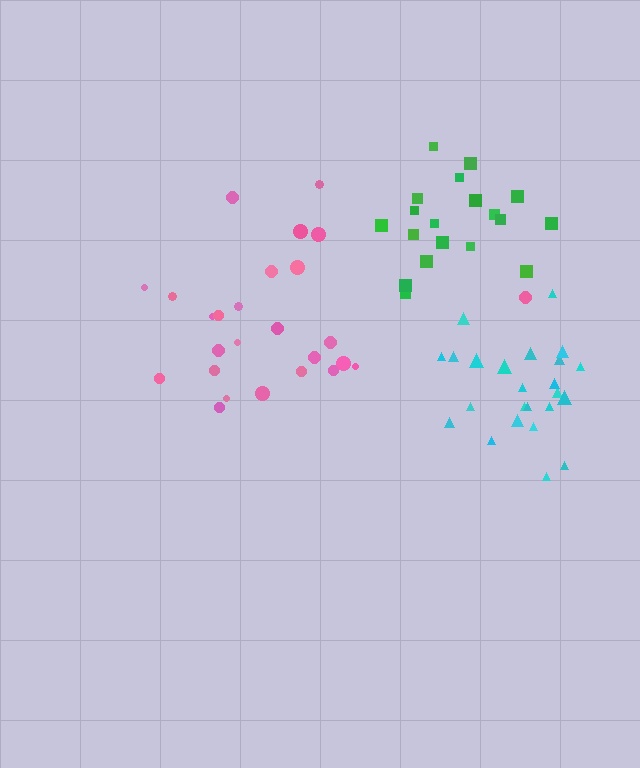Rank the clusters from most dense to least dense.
cyan, green, pink.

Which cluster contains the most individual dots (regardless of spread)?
Pink (26).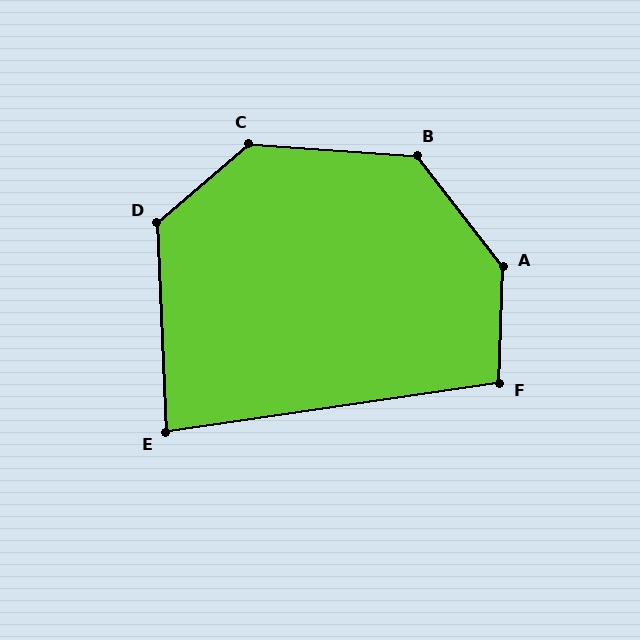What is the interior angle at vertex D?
Approximately 128 degrees (obtuse).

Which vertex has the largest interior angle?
A, at approximately 141 degrees.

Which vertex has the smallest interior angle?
E, at approximately 84 degrees.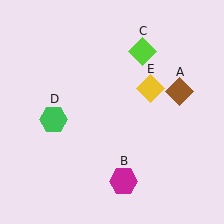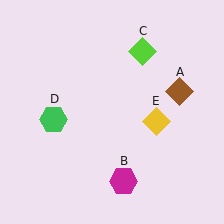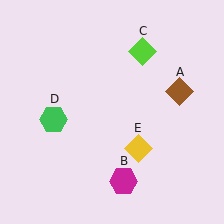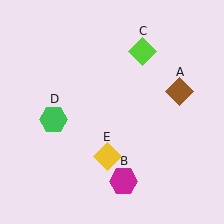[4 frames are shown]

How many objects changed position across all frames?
1 object changed position: yellow diamond (object E).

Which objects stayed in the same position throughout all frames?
Brown diamond (object A) and magenta hexagon (object B) and lime diamond (object C) and green hexagon (object D) remained stationary.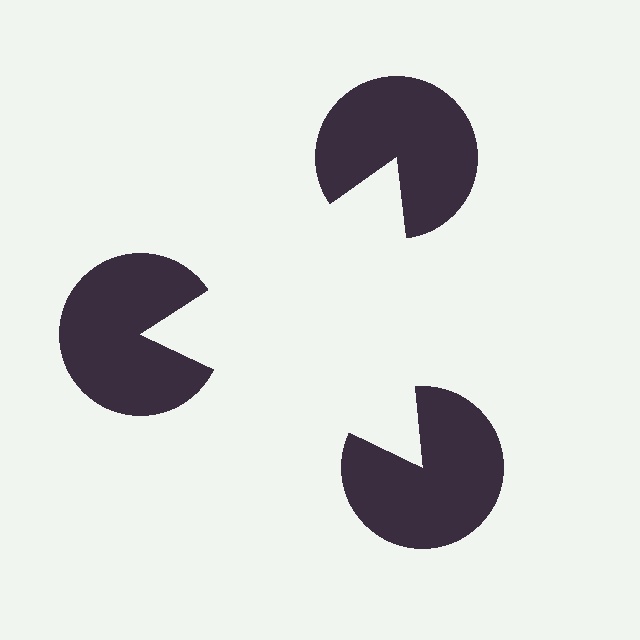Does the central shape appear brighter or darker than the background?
It typically appears slightly brighter than the background, even though no actual brightness change is drawn.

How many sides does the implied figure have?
3 sides.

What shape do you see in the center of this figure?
An illusory triangle — its edges are inferred from the aligned wedge cuts in the pac-man discs, not physically drawn.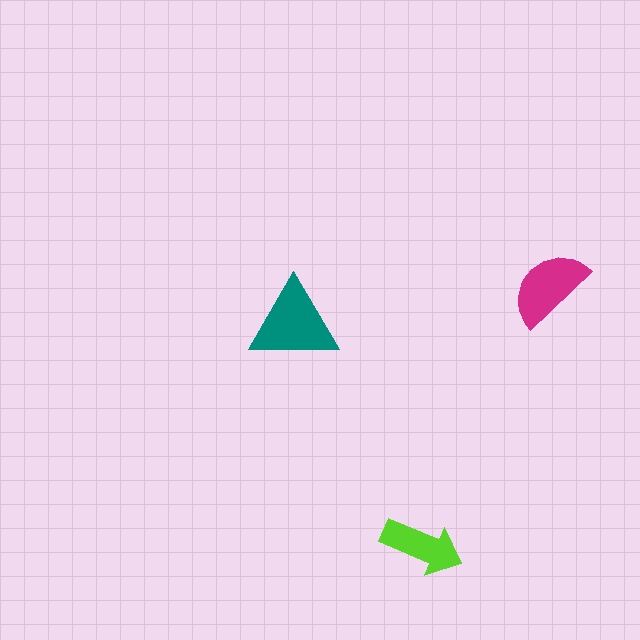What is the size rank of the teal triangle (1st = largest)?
1st.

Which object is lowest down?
The lime arrow is bottommost.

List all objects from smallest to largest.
The lime arrow, the magenta semicircle, the teal triangle.